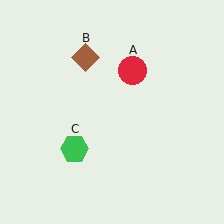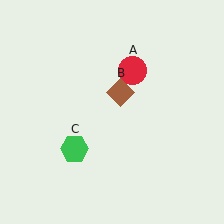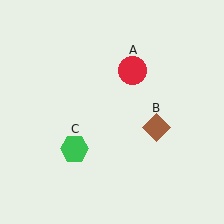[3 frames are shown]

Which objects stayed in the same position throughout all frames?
Red circle (object A) and green hexagon (object C) remained stationary.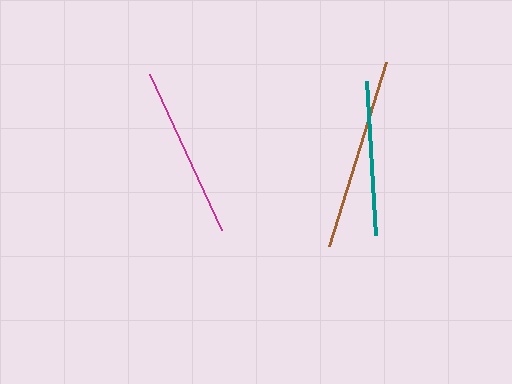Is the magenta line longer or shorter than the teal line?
The magenta line is longer than the teal line.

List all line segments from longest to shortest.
From longest to shortest: brown, magenta, teal.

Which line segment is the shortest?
The teal line is the shortest at approximately 155 pixels.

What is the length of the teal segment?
The teal segment is approximately 155 pixels long.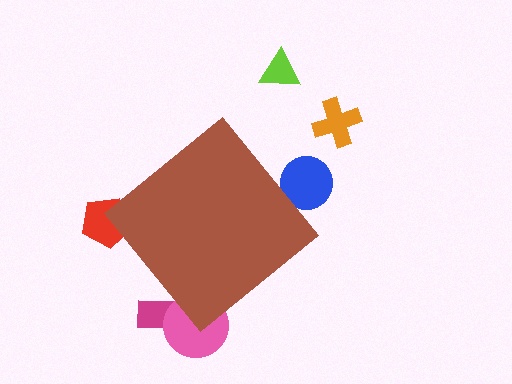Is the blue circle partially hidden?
Yes, the blue circle is partially hidden behind the brown diamond.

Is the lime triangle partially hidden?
No, the lime triangle is fully visible.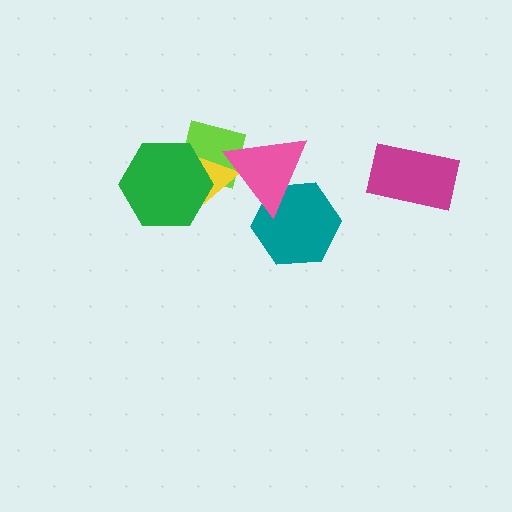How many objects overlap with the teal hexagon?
1 object overlaps with the teal hexagon.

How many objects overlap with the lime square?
3 objects overlap with the lime square.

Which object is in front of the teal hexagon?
The pink triangle is in front of the teal hexagon.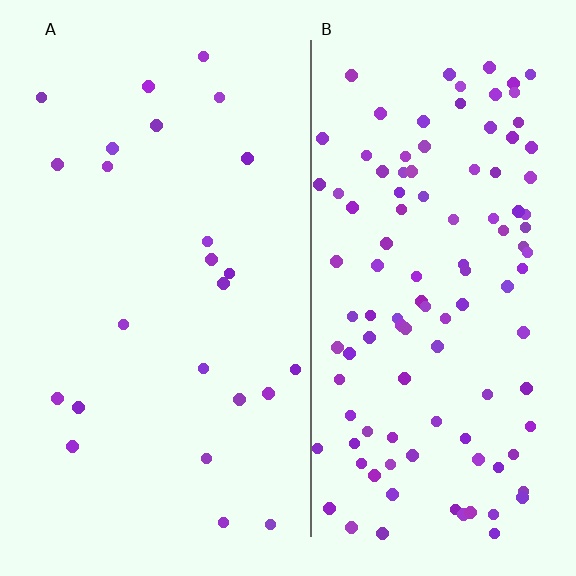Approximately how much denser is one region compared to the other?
Approximately 4.6× — region B over region A.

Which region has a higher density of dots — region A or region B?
B (the right).